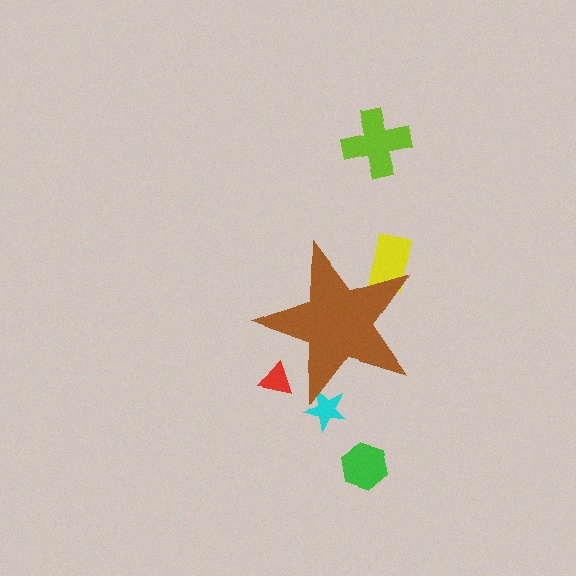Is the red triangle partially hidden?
Yes, the red triangle is partially hidden behind the brown star.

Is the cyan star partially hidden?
Yes, the cyan star is partially hidden behind the brown star.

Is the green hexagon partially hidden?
No, the green hexagon is fully visible.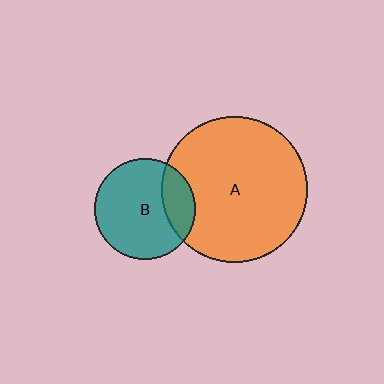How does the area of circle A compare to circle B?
Approximately 2.1 times.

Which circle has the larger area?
Circle A (orange).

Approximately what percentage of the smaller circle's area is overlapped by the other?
Approximately 20%.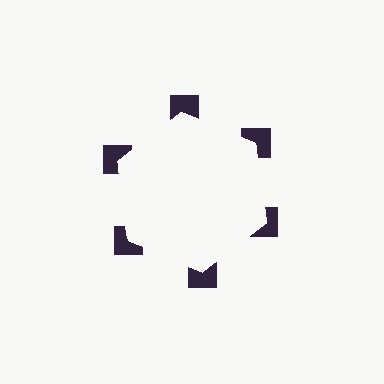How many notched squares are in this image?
There are 6 — one at each vertex of the illusory hexagon.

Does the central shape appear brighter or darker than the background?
It typically appears slightly brighter than the background, even though no actual brightness change is drawn.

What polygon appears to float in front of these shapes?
An illusory hexagon — its edges are inferred from the aligned wedge cuts in the notched squares, not physically drawn.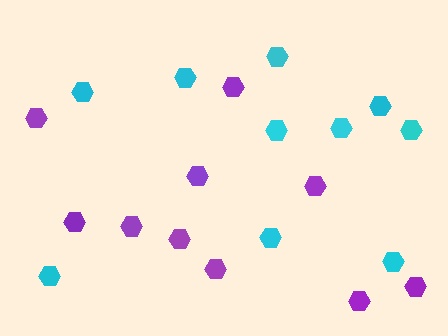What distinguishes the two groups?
There are 2 groups: one group of purple hexagons (10) and one group of cyan hexagons (10).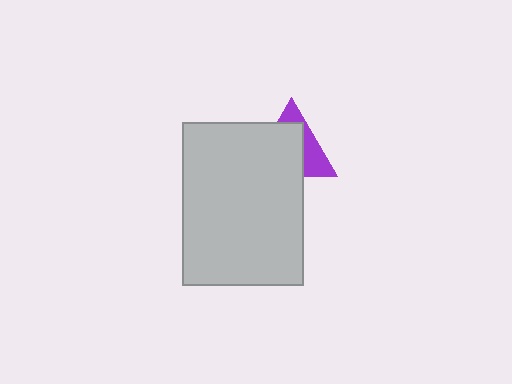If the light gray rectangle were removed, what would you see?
You would see the complete purple triangle.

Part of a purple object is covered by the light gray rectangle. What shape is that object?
It is a triangle.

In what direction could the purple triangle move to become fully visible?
The purple triangle could move toward the upper-right. That would shift it out from behind the light gray rectangle entirely.